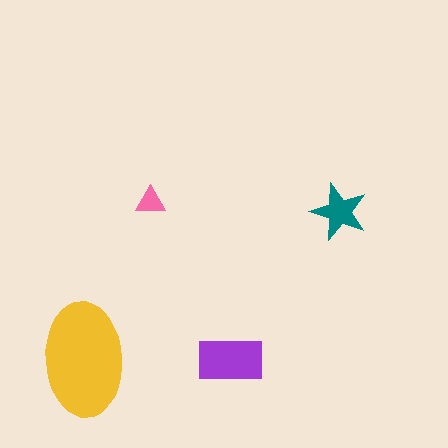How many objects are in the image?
There are 4 objects in the image.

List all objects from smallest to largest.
The pink triangle, the teal star, the purple rectangle, the yellow ellipse.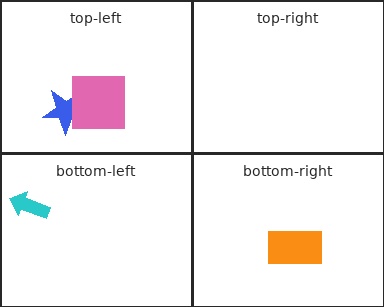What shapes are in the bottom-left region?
The cyan arrow.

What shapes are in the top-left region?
The blue star, the pink square.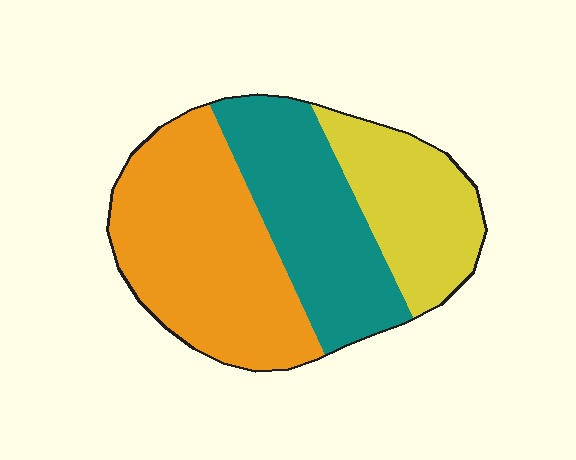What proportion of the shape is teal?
Teal covers around 30% of the shape.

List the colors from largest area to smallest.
From largest to smallest: orange, teal, yellow.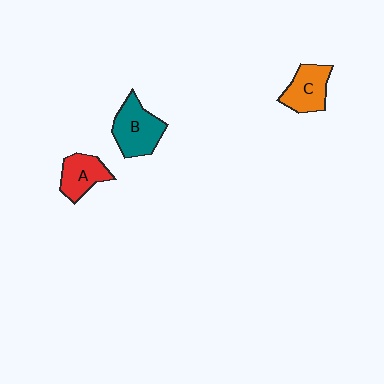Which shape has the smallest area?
Shape A (red).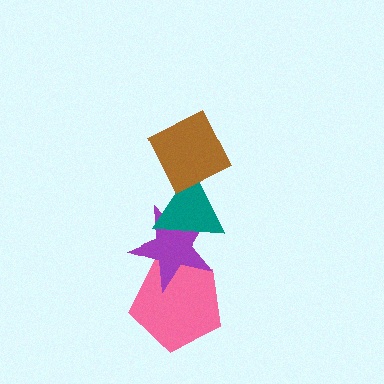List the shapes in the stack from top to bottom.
From top to bottom: the brown diamond, the teal triangle, the purple star, the pink pentagon.